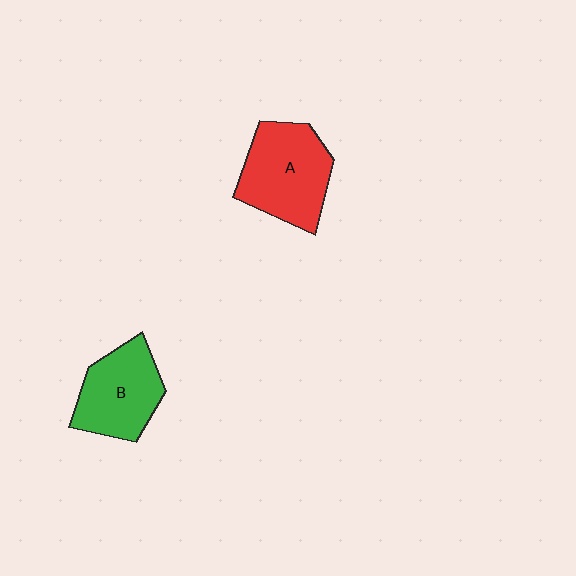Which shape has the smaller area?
Shape B (green).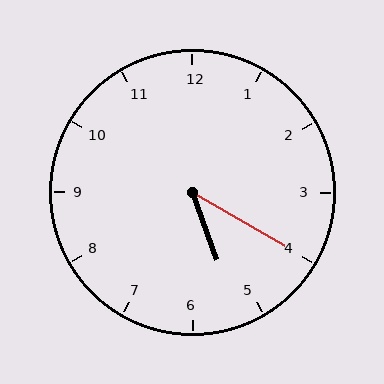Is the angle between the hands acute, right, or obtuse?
It is acute.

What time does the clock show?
5:20.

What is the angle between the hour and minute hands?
Approximately 40 degrees.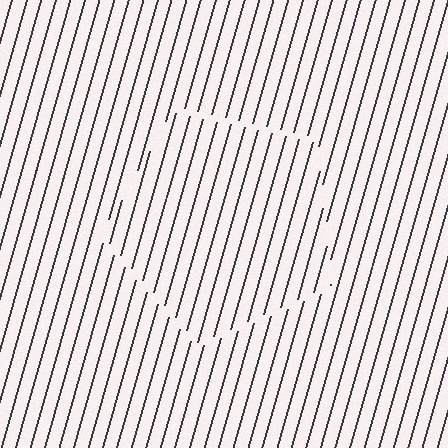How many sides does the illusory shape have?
5 sides — the line-ends trace a pentagon.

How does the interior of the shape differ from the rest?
The interior of the shape contains the same grating, shifted by half a period — the contour is defined by the phase discontinuity where line-ends from the inner and outer gratings abut.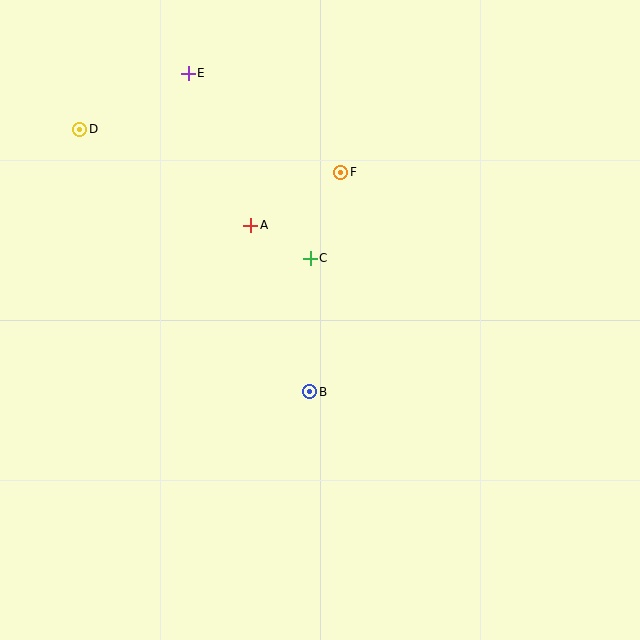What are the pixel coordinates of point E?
Point E is at (188, 73).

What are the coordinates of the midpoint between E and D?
The midpoint between E and D is at (134, 101).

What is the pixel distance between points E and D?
The distance between E and D is 122 pixels.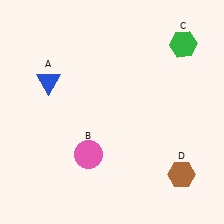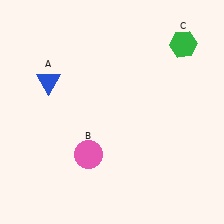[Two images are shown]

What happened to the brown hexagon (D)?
The brown hexagon (D) was removed in Image 2. It was in the bottom-right area of Image 1.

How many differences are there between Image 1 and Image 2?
There is 1 difference between the two images.